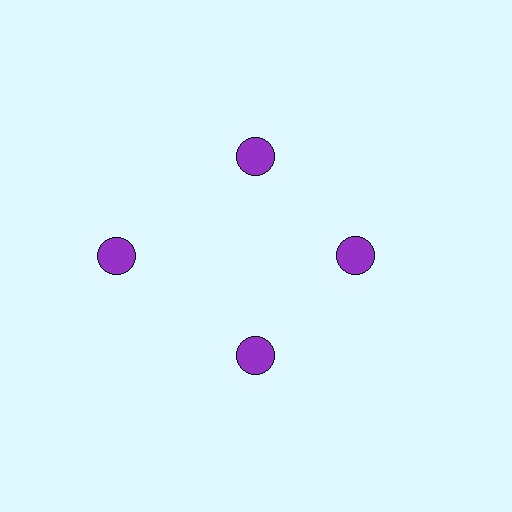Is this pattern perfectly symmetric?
No. The 4 purple circles are arranged in a ring, but one element near the 9 o'clock position is pushed outward from the center, breaking the 4-fold rotational symmetry.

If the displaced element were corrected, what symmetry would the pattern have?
It would have 4-fold rotational symmetry — the pattern would map onto itself every 90 degrees.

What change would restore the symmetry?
The symmetry would be restored by moving it inward, back onto the ring so that all 4 circles sit at equal angles and equal distance from the center.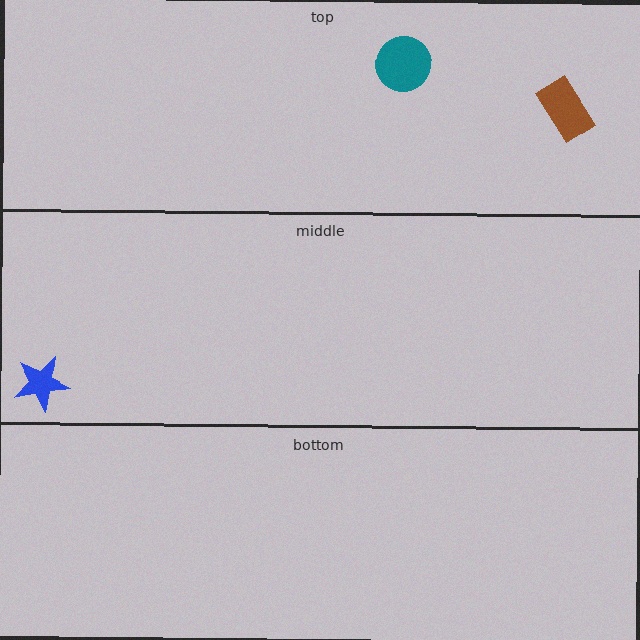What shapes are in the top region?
The teal circle, the brown rectangle.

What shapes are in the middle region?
The blue star.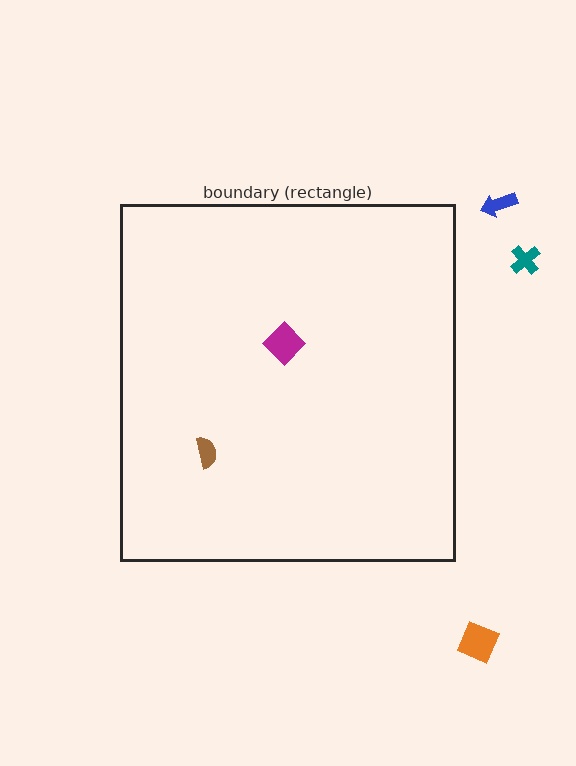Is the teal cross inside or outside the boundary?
Outside.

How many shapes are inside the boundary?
2 inside, 3 outside.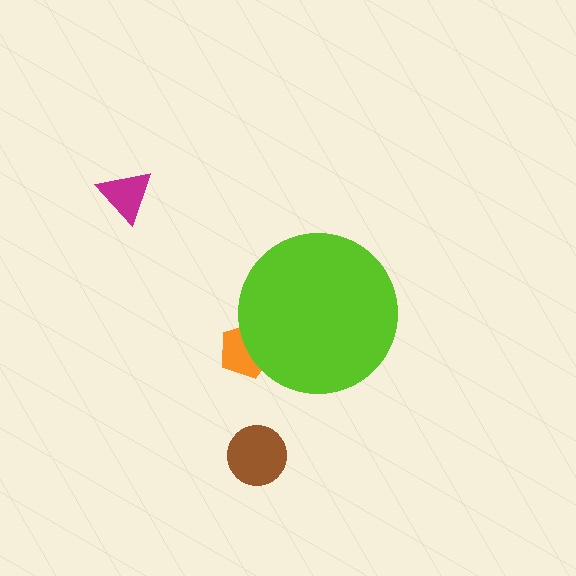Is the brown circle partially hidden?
No, the brown circle is fully visible.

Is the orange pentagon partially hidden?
Yes, the orange pentagon is partially hidden behind the lime circle.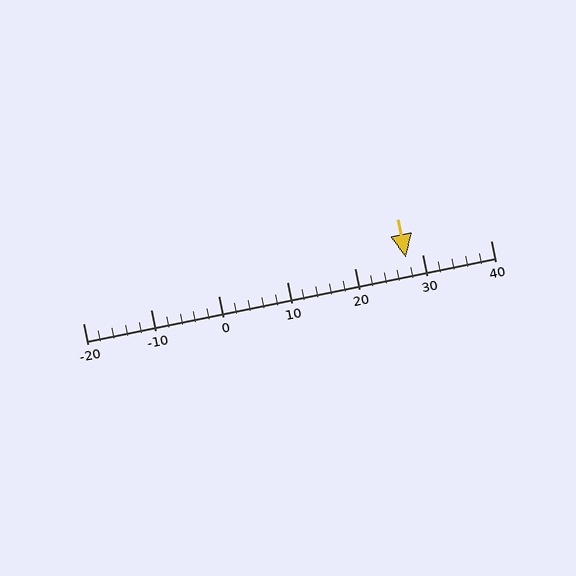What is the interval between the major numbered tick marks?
The major tick marks are spaced 10 units apart.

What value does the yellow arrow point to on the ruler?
The yellow arrow points to approximately 28.